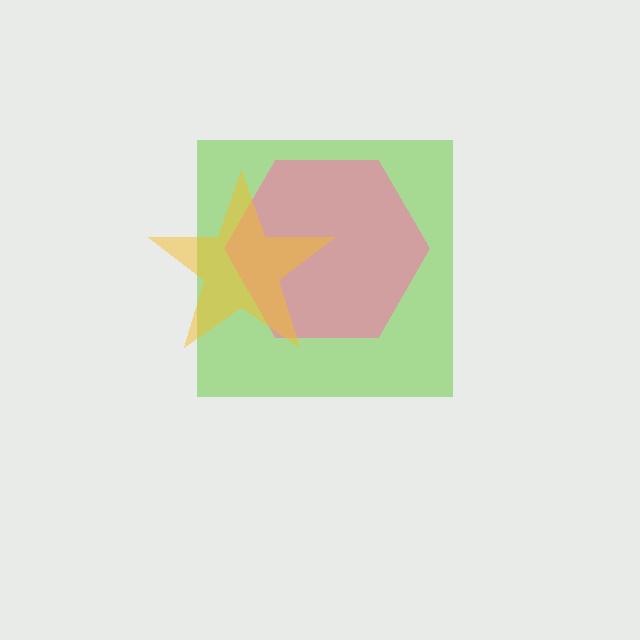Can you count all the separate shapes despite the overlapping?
Yes, there are 3 separate shapes.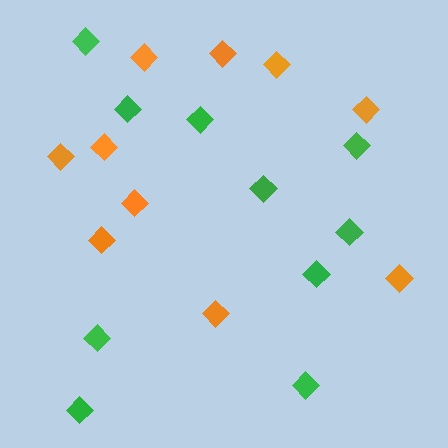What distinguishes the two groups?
There are 2 groups: one group of orange diamonds (10) and one group of green diamonds (10).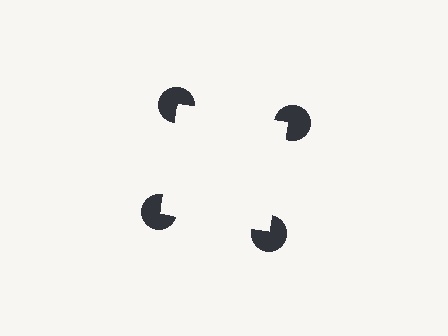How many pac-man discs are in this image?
There are 4 — one at each vertex of the illusory square.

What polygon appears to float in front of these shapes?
An illusory square — its edges are inferred from the aligned wedge cuts in the pac-man discs, not physically drawn.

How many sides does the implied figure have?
4 sides.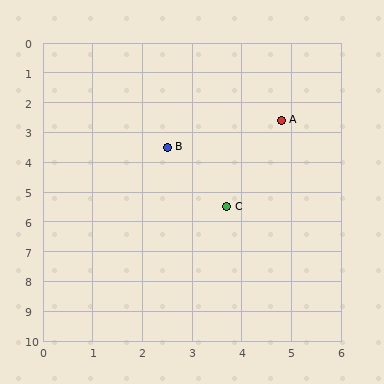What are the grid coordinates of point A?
Point A is at approximately (4.8, 2.6).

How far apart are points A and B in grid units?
Points A and B are about 2.5 grid units apart.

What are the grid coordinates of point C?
Point C is at approximately (3.7, 5.5).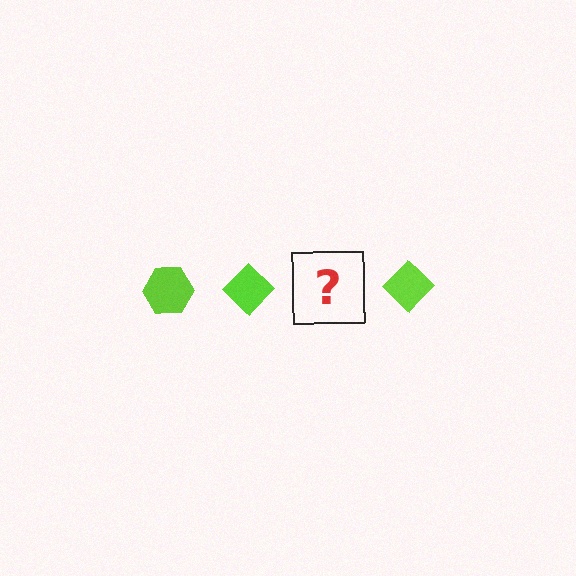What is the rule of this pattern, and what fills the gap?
The rule is that the pattern cycles through hexagon, diamond shapes in lime. The gap should be filled with a lime hexagon.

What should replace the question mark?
The question mark should be replaced with a lime hexagon.